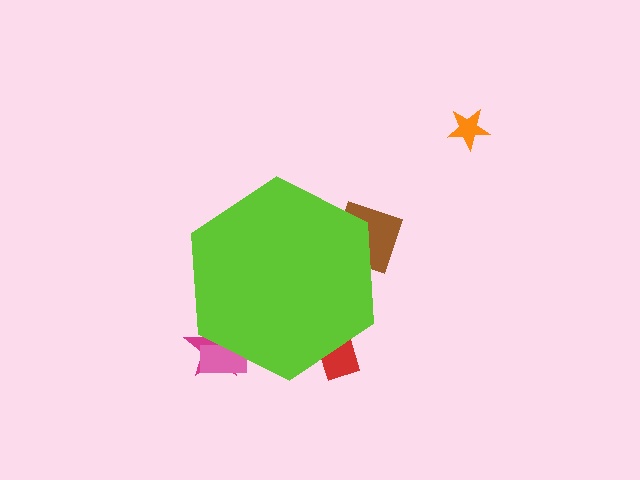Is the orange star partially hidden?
No, the orange star is fully visible.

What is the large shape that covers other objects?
A lime hexagon.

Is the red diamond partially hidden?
Yes, the red diamond is partially hidden behind the lime hexagon.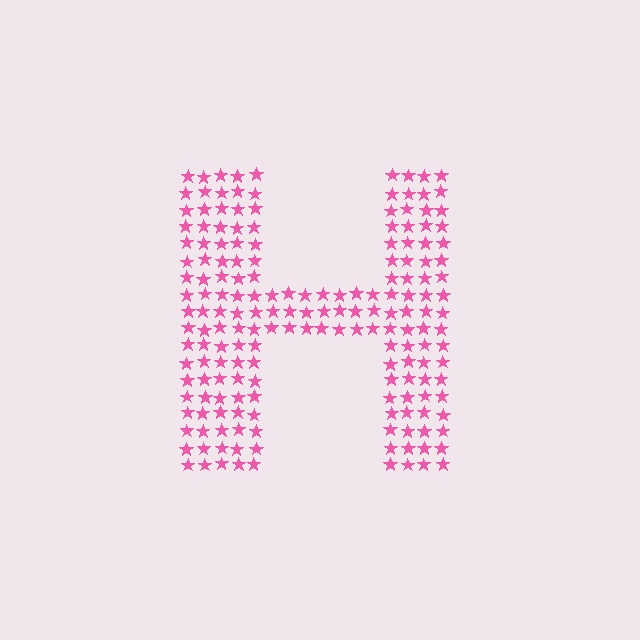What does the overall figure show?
The overall figure shows the letter H.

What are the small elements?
The small elements are stars.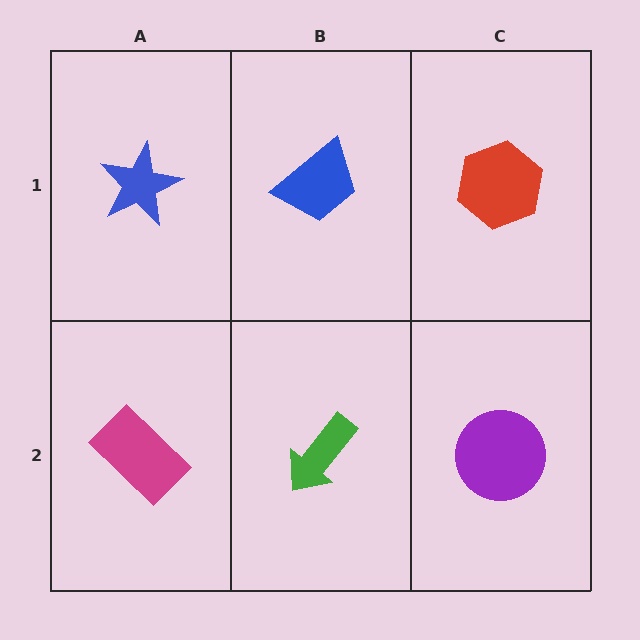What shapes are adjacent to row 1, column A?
A magenta rectangle (row 2, column A), a blue trapezoid (row 1, column B).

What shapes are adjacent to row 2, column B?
A blue trapezoid (row 1, column B), a magenta rectangle (row 2, column A), a purple circle (row 2, column C).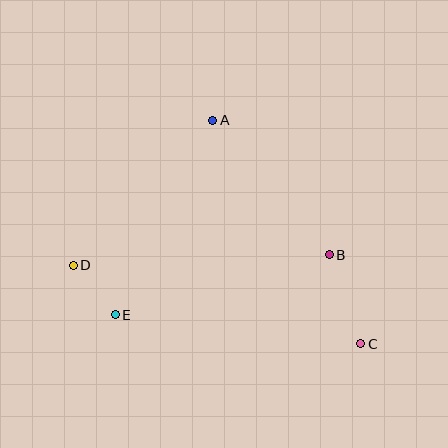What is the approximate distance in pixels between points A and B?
The distance between A and B is approximately 178 pixels.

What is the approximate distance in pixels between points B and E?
The distance between B and E is approximately 222 pixels.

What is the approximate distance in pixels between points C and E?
The distance between C and E is approximately 247 pixels.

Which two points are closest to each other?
Points D and E are closest to each other.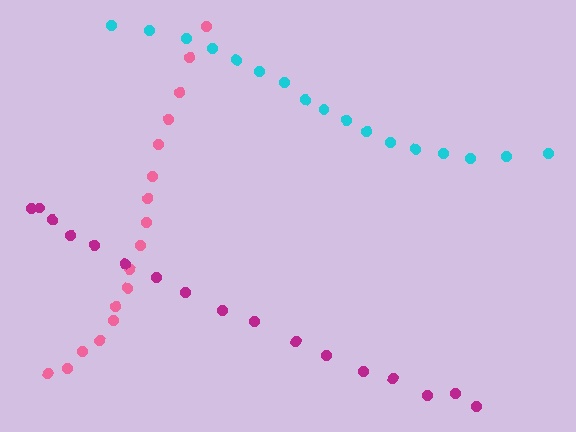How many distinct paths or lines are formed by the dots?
There are 3 distinct paths.